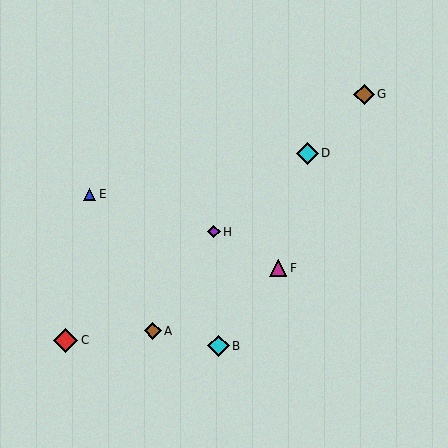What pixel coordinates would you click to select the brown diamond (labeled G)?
Click at (364, 94) to select the brown diamond G.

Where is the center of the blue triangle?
The center of the blue triangle is at (90, 194).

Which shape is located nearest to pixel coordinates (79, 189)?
The blue triangle (labeled E) at (90, 194) is nearest to that location.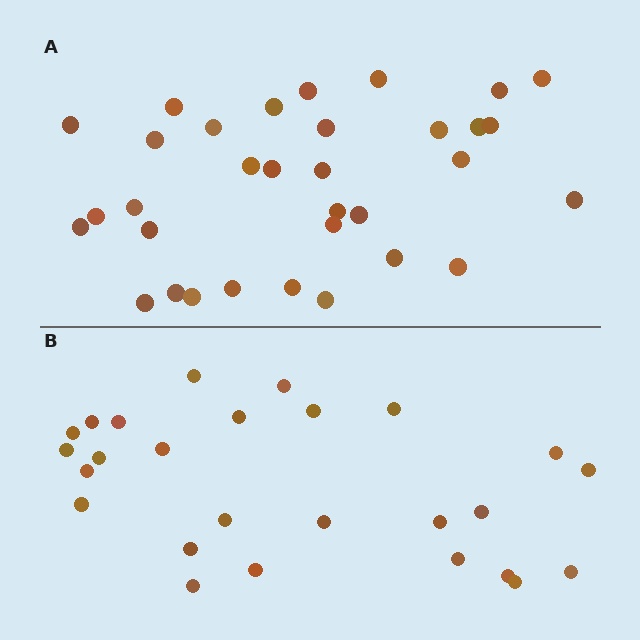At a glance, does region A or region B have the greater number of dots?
Region A (the top region) has more dots.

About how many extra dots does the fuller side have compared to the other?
Region A has roughly 8 or so more dots than region B.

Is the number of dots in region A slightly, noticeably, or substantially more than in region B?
Region A has noticeably more, but not dramatically so. The ratio is roughly 1.3 to 1.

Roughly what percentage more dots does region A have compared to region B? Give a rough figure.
About 25% more.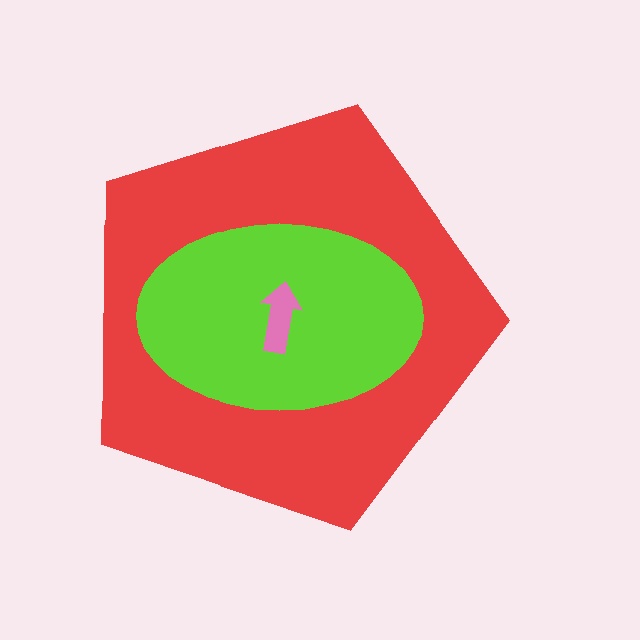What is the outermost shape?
The red pentagon.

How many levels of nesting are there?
3.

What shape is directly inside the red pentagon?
The lime ellipse.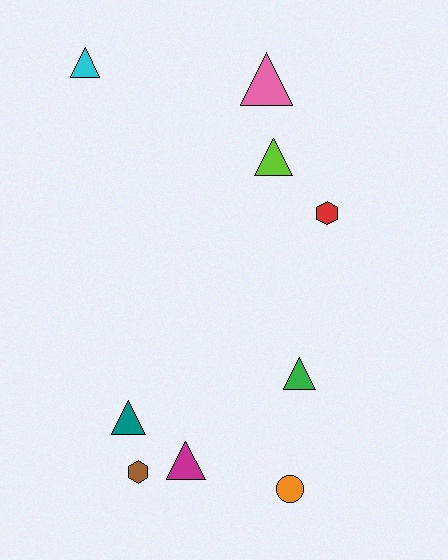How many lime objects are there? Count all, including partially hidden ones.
There is 1 lime object.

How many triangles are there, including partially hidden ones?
There are 6 triangles.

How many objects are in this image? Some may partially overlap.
There are 9 objects.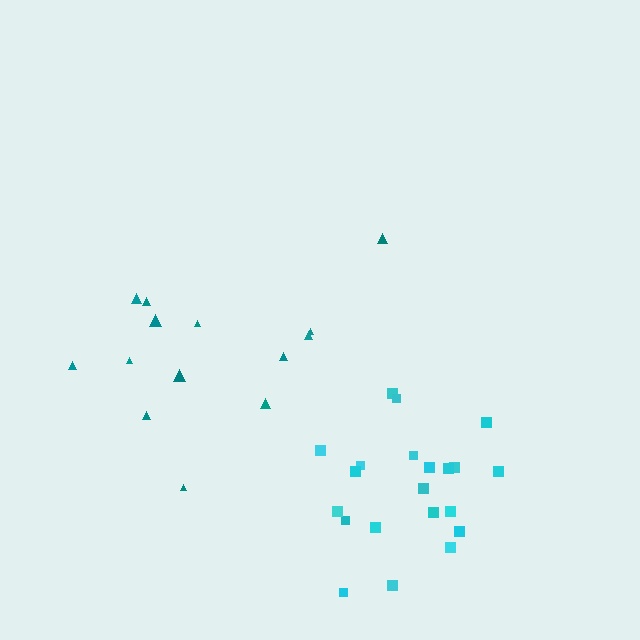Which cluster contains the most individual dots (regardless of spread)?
Cyan (21).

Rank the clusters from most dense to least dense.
cyan, teal.